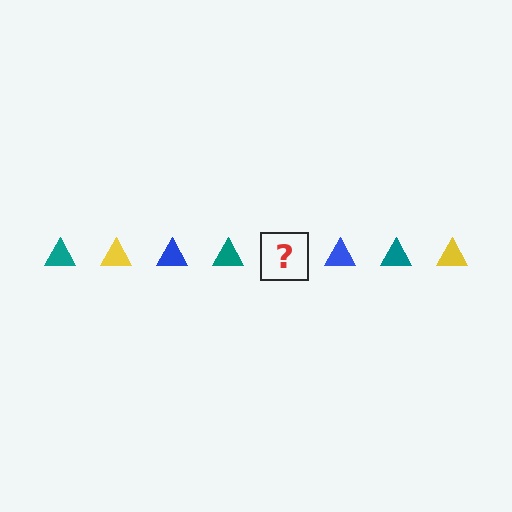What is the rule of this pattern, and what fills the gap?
The rule is that the pattern cycles through teal, yellow, blue triangles. The gap should be filled with a yellow triangle.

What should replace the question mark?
The question mark should be replaced with a yellow triangle.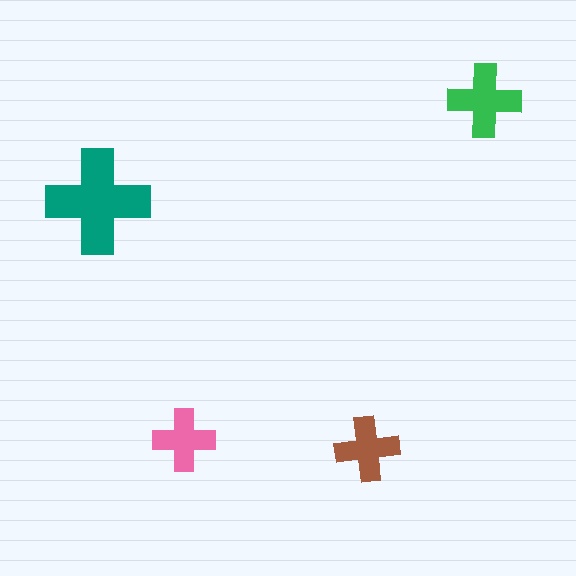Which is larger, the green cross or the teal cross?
The teal one.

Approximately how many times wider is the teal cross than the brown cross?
About 1.5 times wider.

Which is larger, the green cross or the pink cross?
The green one.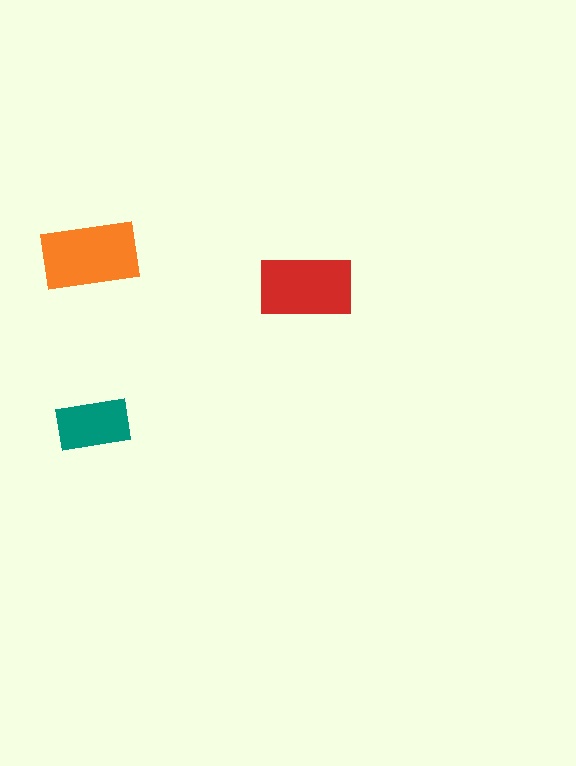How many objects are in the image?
There are 3 objects in the image.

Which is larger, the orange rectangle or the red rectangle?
The orange one.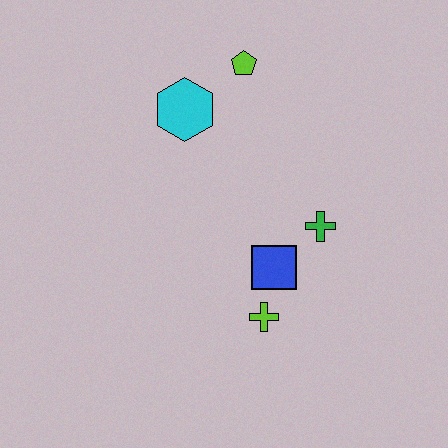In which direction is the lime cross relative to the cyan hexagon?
The lime cross is below the cyan hexagon.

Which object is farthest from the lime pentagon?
The lime cross is farthest from the lime pentagon.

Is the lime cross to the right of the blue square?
No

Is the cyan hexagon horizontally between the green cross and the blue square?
No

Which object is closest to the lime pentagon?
The cyan hexagon is closest to the lime pentagon.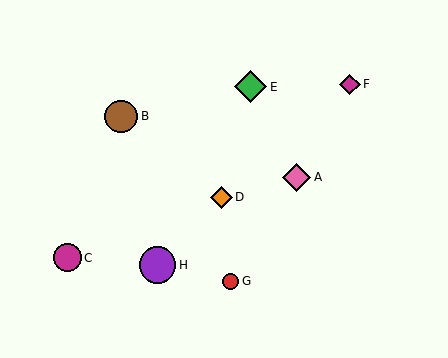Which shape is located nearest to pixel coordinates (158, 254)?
The purple circle (labeled H) at (158, 265) is nearest to that location.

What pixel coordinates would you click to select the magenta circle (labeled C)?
Click at (68, 258) to select the magenta circle C.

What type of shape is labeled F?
Shape F is a magenta diamond.